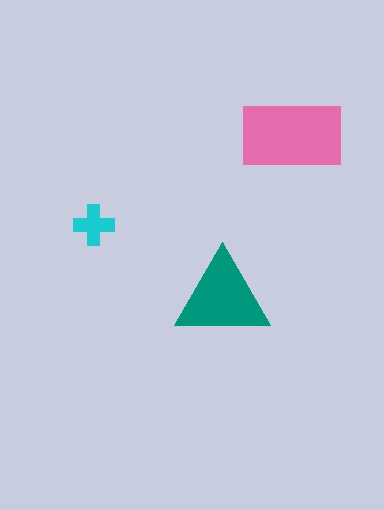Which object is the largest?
The pink rectangle.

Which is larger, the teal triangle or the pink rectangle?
The pink rectangle.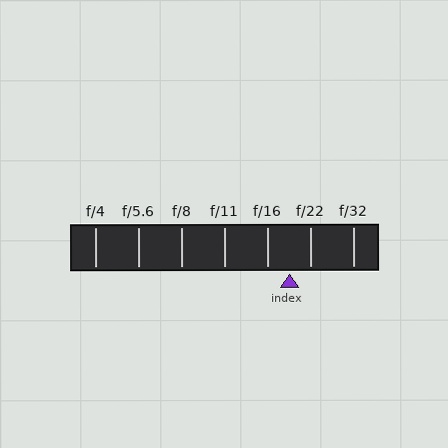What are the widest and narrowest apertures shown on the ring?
The widest aperture shown is f/4 and the narrowest is f/32.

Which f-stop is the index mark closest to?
The index mark is closest to f/22.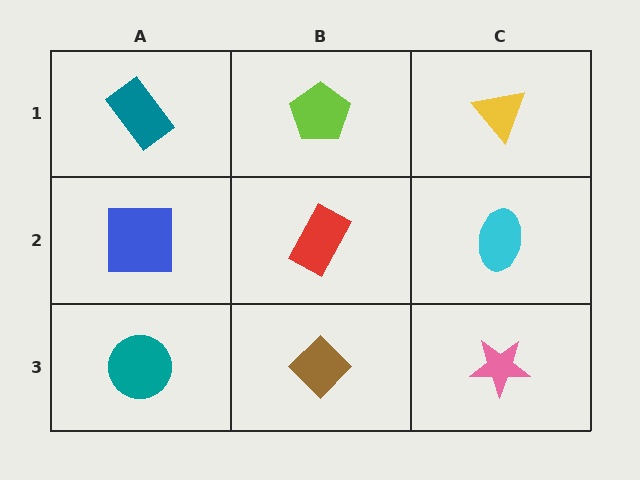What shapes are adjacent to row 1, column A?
A blue square (row 2, column A), a lime pentagon (row 1, column B).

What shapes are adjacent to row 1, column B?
A red rectangle (row 2, column B), a teal rectangle (row 1, column A), a yellow triangle (row 1, column C).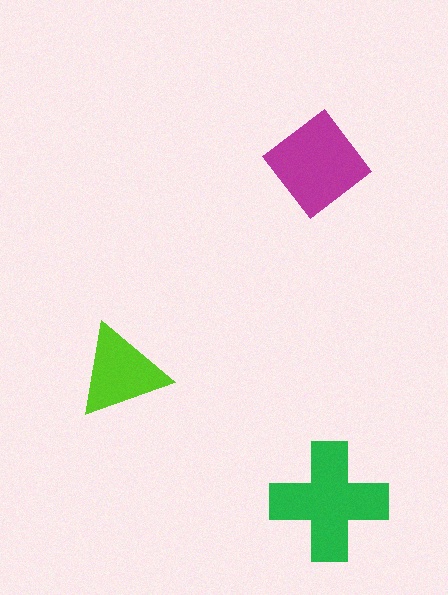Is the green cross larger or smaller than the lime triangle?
Larger.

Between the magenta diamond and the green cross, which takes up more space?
The green cross.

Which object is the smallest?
The lime triangle.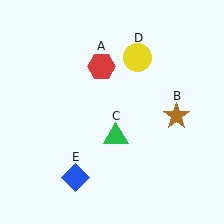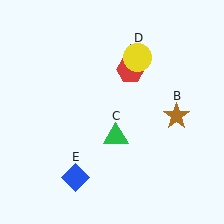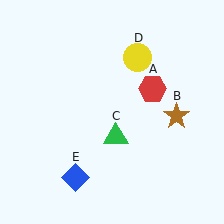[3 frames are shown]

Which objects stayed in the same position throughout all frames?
Brown star (object B) and green triangle (object C) and yellow circle (object D) and blue diamond (object E) remained stationary.